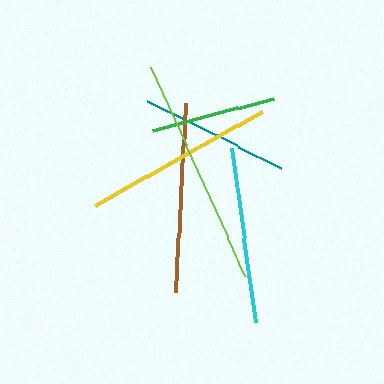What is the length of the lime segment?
The lime segment is approximately 229 pixels long.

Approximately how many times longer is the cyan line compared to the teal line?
The cyan line is approximately 1.2 times the length of the teal line.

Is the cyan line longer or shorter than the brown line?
The brown line is longer than the cyan line.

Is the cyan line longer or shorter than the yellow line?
The yellow line is longer than the cyan line.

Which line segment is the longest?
The lime line is the longest at approximately 229 pixels.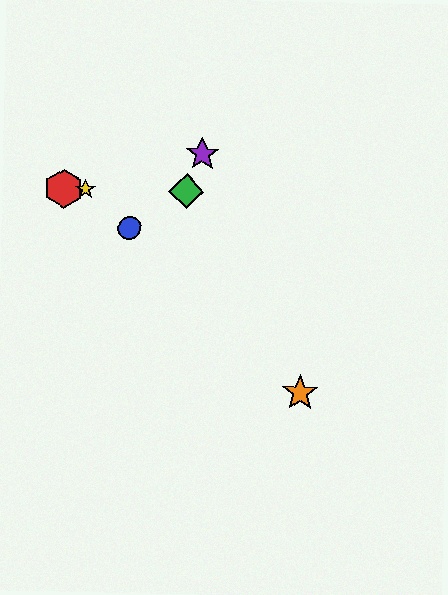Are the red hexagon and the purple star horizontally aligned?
No, the red hexagon is at y≈189 and the purple star is at y≈154.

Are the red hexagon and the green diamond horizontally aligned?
Yes, both are at y≈189.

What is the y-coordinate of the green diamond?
The green diamond is at y≈191.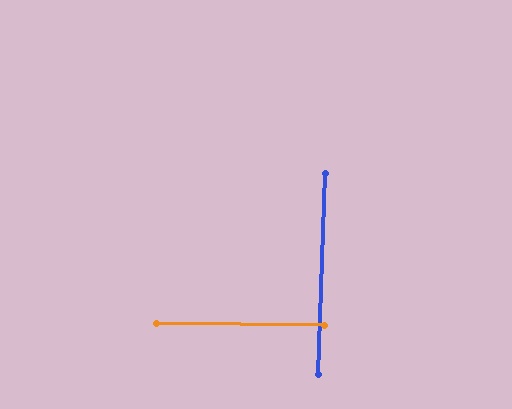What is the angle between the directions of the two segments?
Approximately 89 degrees.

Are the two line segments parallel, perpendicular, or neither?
Perpendicular — they meet at approximately 89°.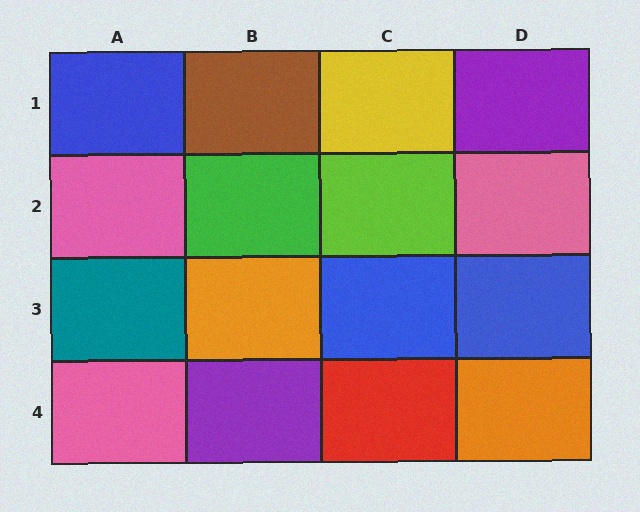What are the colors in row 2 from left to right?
Pink, green, lime, pink.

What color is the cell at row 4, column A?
Pink.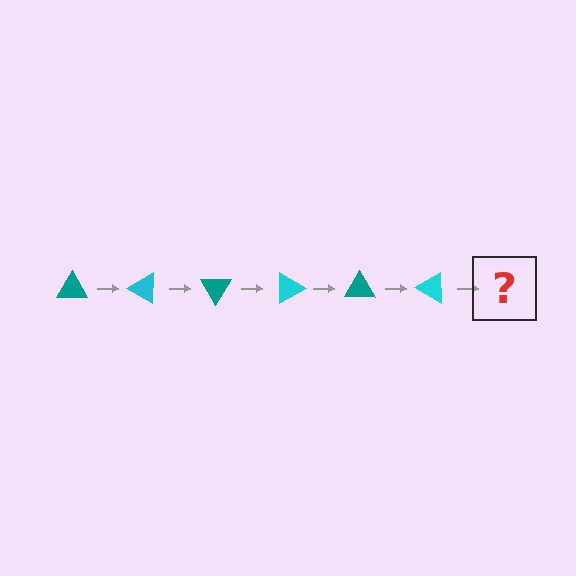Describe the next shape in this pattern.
It should be a teal triangle, rotated 180 degrees from the start.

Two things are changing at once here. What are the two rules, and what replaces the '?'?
The two rules are that it rotates 30 degrees each step and the color cycles through teal and cyan. The '?' should be a teal triangle, rotated 180 degrees from the start.